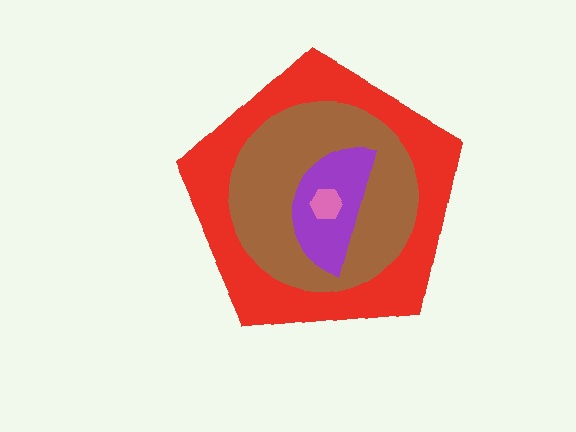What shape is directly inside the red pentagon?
The brown circle.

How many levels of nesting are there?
4.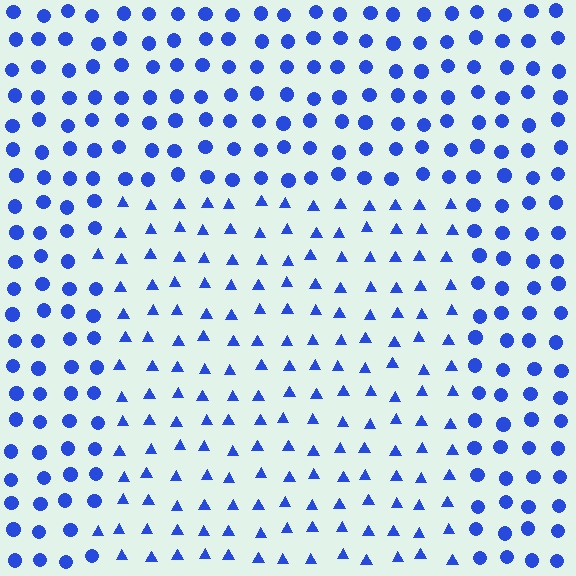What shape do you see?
I see a rectangle.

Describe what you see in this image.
The image is filled with small blue elements arranged in a uniform grid. A rectangle-shaped region contains triangles, while the surrounding area contains circles. The boundary is defined purely by the change in element shape.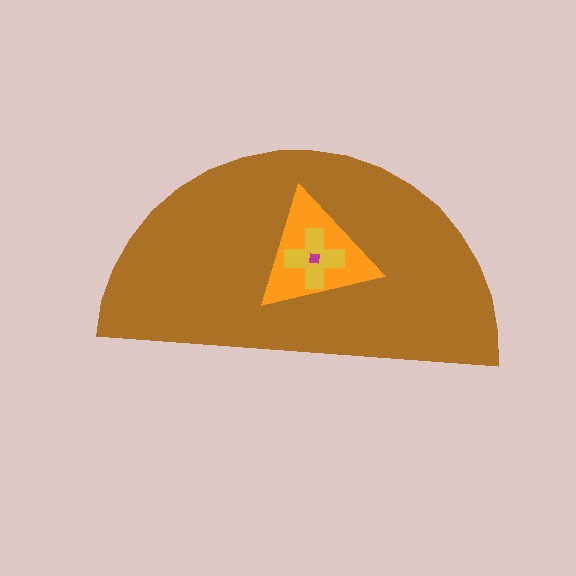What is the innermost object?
The magenta square.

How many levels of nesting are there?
4.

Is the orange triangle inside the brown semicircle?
Yes.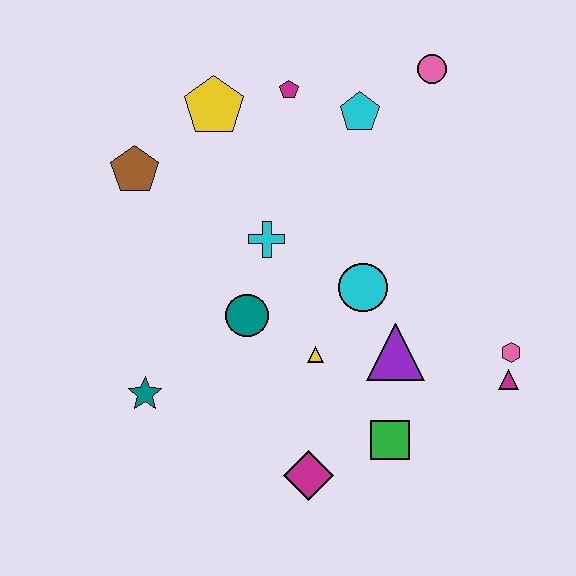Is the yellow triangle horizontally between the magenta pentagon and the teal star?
No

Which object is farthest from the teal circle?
The pink circle is farthest from the teal circle.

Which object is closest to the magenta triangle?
The pink hexagon is closest to the magenta triangle.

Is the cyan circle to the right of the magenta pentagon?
Yes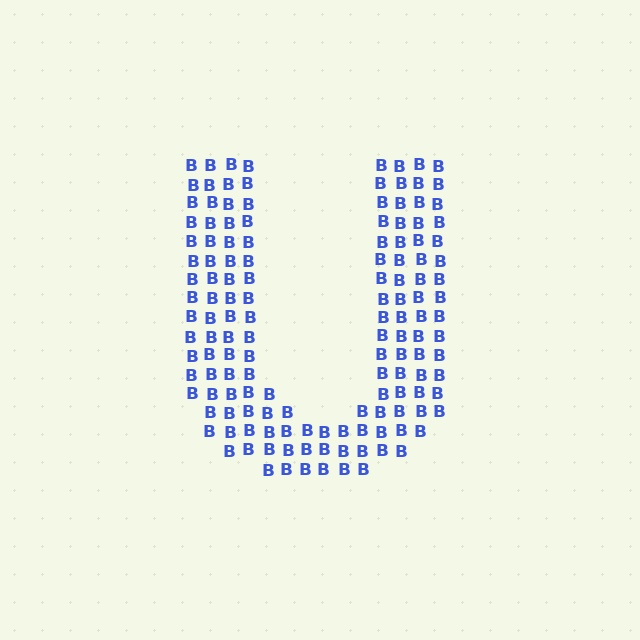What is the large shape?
The large shape is the letter U.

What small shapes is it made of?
It is made of small letter B's.